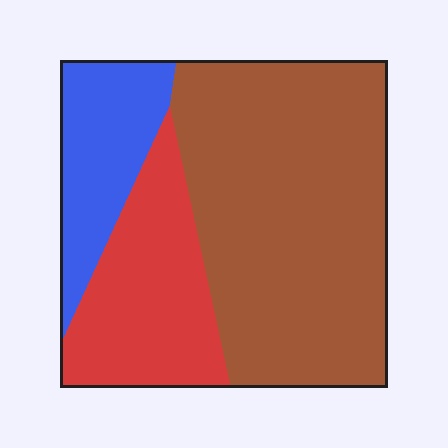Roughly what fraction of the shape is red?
Red takes up between a sixth and a third of the shape.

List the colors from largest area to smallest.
From largest to smallest: brown, red, blue.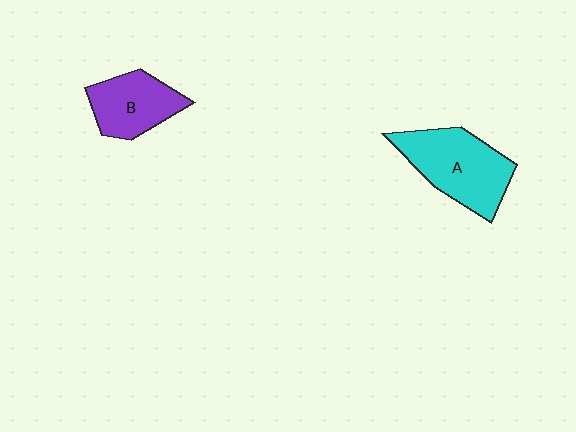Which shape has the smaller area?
Shape B (purple).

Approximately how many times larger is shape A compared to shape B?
Approximately 1.4 times.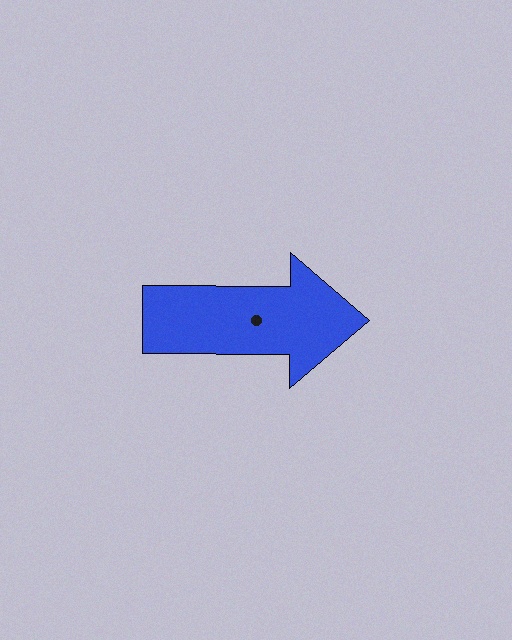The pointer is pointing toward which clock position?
Roughly 3 o'clock.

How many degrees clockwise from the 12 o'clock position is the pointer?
Approximately 90 degrees.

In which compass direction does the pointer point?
East.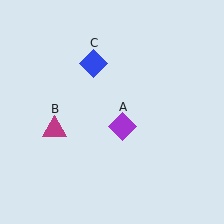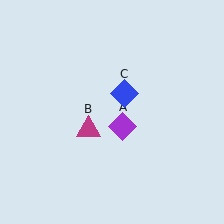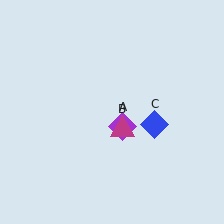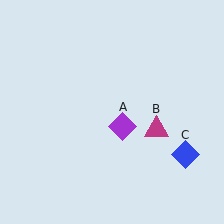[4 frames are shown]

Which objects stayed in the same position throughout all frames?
Purple diamond (object A) remained stationary.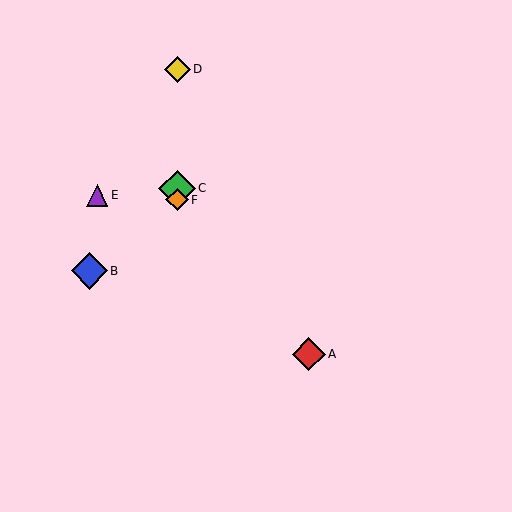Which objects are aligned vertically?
Objects C, D, F are aligned vertically.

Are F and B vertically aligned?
No, F is at x≈177 and B is at x≈89.